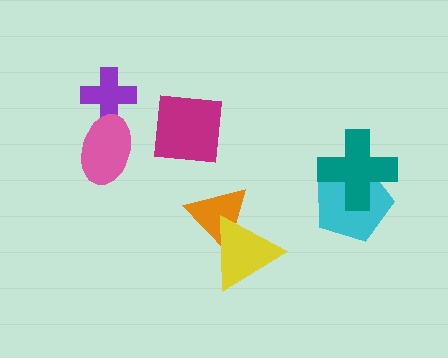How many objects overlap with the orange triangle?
1 object overlaps with the orange triangle.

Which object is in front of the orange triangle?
The yellow triangle is in front of the orange triangle.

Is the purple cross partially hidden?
Yes, it is partially covered by another shape.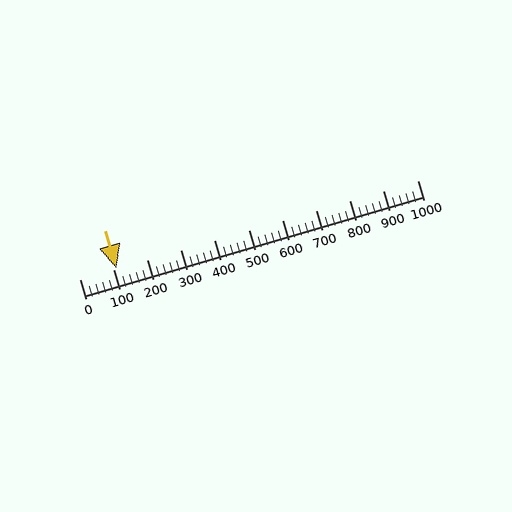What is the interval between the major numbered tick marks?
The major tick marks are spaced 100 units apart.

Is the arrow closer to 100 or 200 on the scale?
The arrow is closer to 100.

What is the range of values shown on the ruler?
The ruler shows values from 0 to 1000.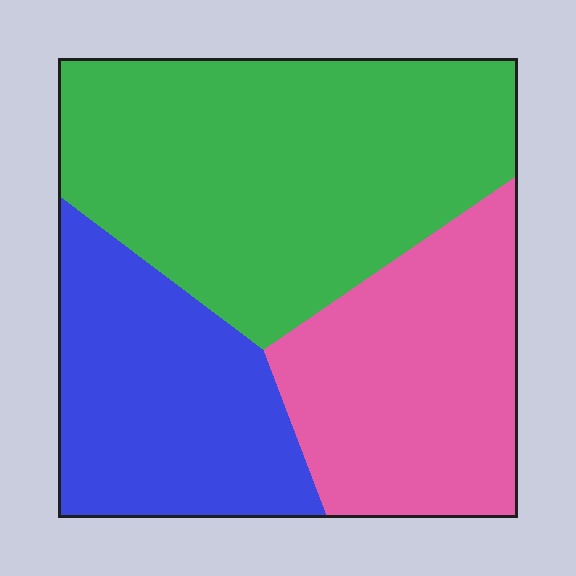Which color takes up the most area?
Green, at roughly 45%.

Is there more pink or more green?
Green.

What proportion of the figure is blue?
Blue covers roughly 25% of the figure.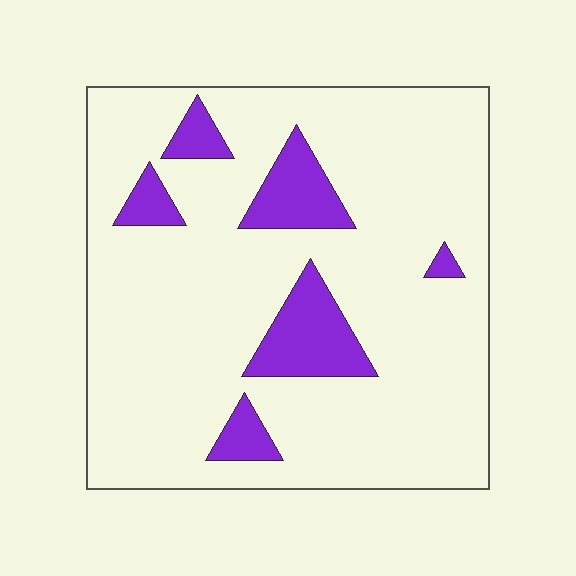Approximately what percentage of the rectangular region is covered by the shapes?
Approximately 15%.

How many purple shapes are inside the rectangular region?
6.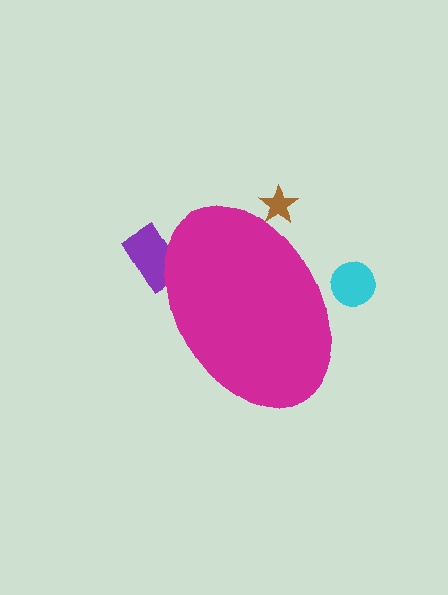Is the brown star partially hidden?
Yes, the brown star is partially hidden behind the magenta ellipse.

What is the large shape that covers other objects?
A magenta ellipse.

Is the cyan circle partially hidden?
Yes, the cyan circle is partially hidden behind the magenta ellipse.